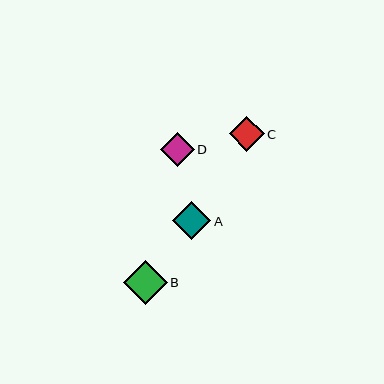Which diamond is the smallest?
Diamond D is the smallest with a size of approximately 34 pixels.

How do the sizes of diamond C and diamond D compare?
Diamond C and diamond D are approximately the same size.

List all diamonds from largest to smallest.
From largest to smallest: B, A, C, D.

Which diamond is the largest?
Diamond B is the largest with a size of approximately 44 pixels.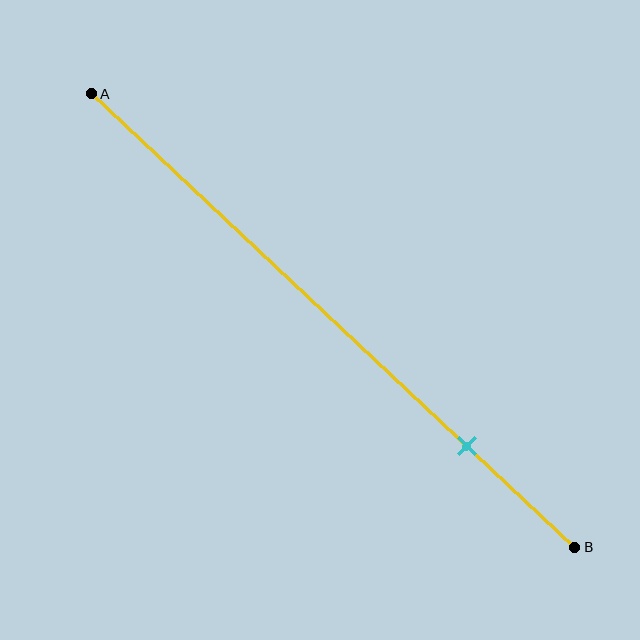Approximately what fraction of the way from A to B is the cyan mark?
The cyan mark is approximately 80% of the way from A to B.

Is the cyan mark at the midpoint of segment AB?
No, the mark is at about 80% from A, not at the 50% midpoint.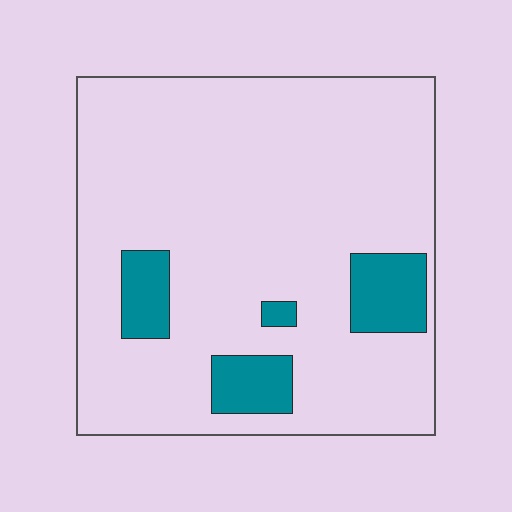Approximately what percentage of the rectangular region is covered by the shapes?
Approximately 15%.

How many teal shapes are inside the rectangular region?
4.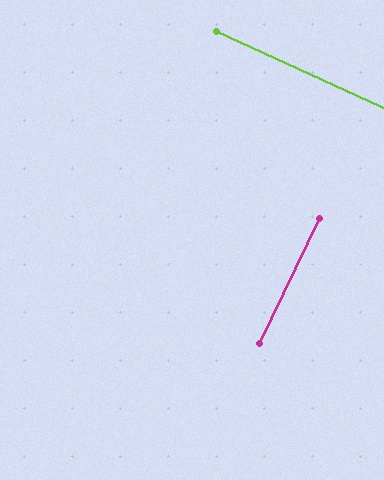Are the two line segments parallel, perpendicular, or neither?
Perpendicular — they meet at approximately 89°.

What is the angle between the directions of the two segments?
Approximately 89 degrees.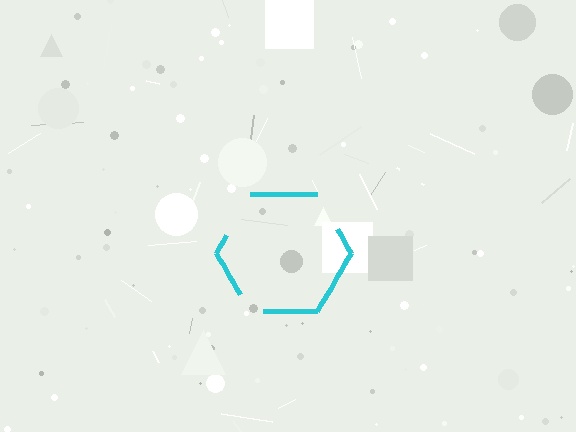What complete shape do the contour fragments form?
The contour fragments form a hexagon.